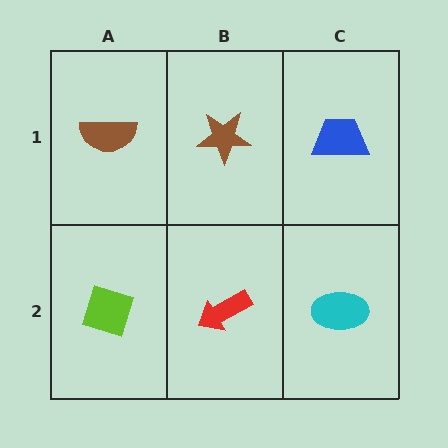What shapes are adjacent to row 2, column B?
A brown star (row 1, column B), a lime diamond (row 2, column A), a cyan ellipse (row 2, column C).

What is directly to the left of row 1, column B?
A brown semicircle.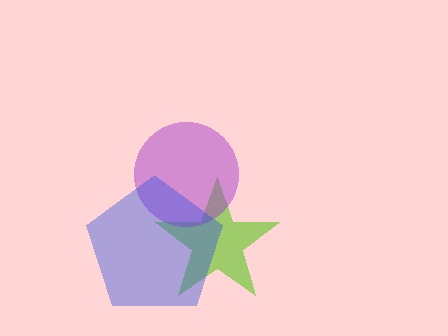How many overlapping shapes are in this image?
There are 3 overlapping shapes in the image.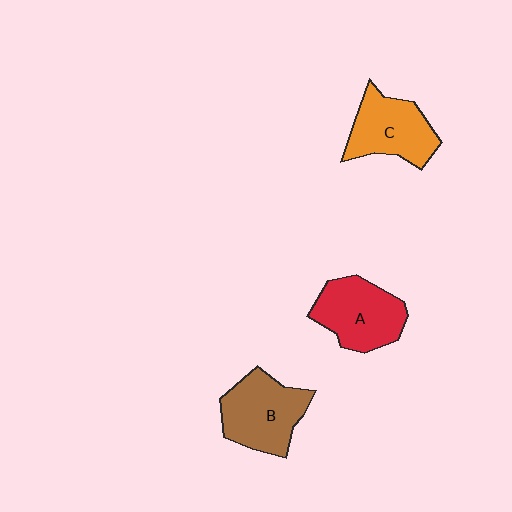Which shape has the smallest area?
Shape C (orange).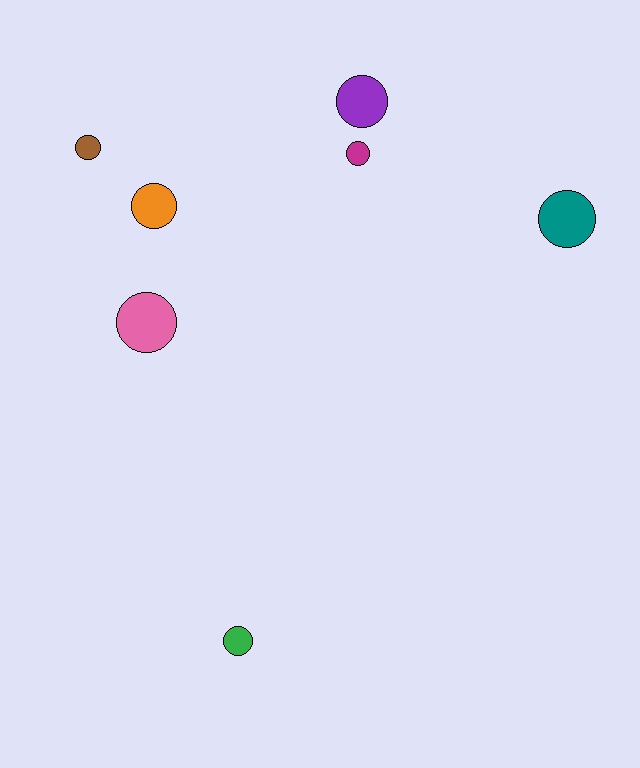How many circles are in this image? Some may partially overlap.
There are 7 circles.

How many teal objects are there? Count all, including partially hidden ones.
There is 1 teal object.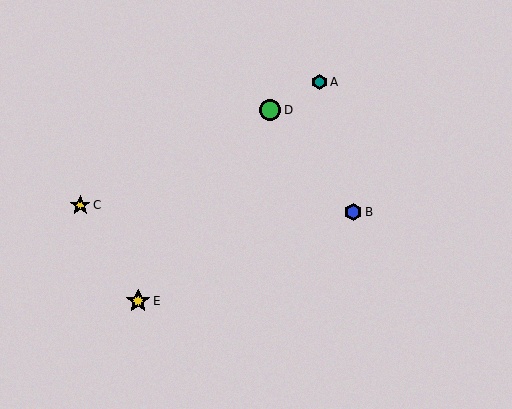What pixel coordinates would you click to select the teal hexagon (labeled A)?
Click at (319, 82) to select the teal hexagon A.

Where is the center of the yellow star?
The center of the yellow star is at (80, 205).